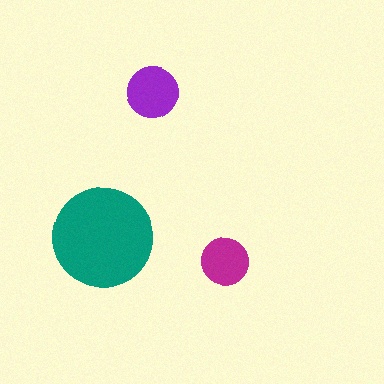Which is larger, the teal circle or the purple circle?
The teal one.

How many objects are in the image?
There are 3 objects in the image.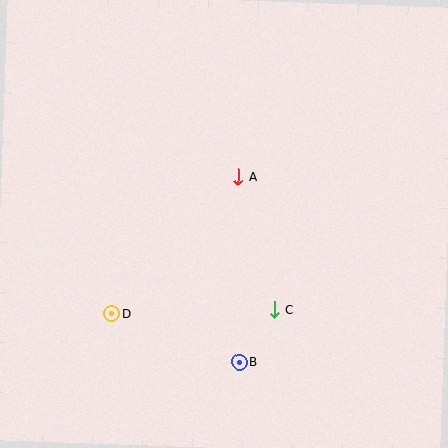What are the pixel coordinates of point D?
Point D is at (111, 314).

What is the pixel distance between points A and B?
The distance between A and B is 185 pixels.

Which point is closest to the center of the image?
Point A at (239, 177) is closest to the center.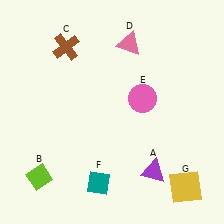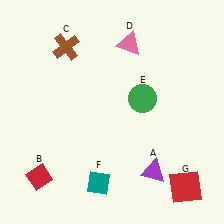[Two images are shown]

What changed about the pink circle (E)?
In Image 1, E is pink. In Image 2, it changed to green.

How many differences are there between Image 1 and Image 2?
There are 3 differences between the two images.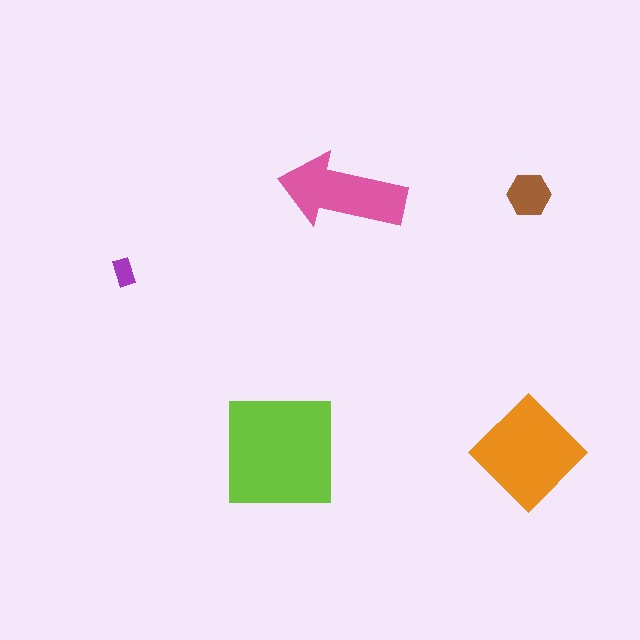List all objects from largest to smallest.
The lime square, the orange diamond, the pink arrow, the brown hexagon, the purple rectangle.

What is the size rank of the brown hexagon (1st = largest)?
4th.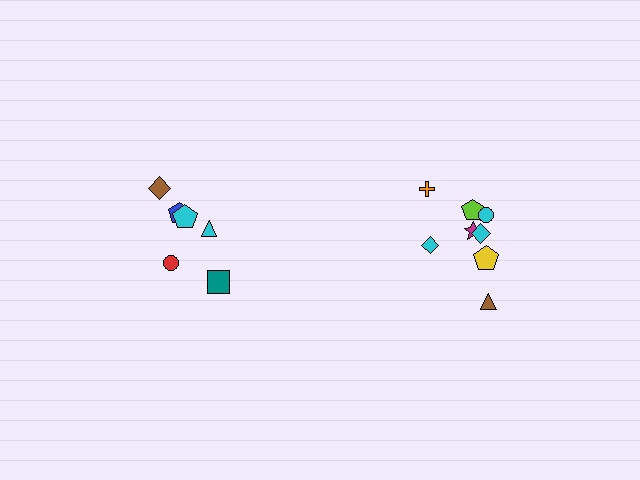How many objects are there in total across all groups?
There are 14 objects.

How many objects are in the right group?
There are 8 objects.